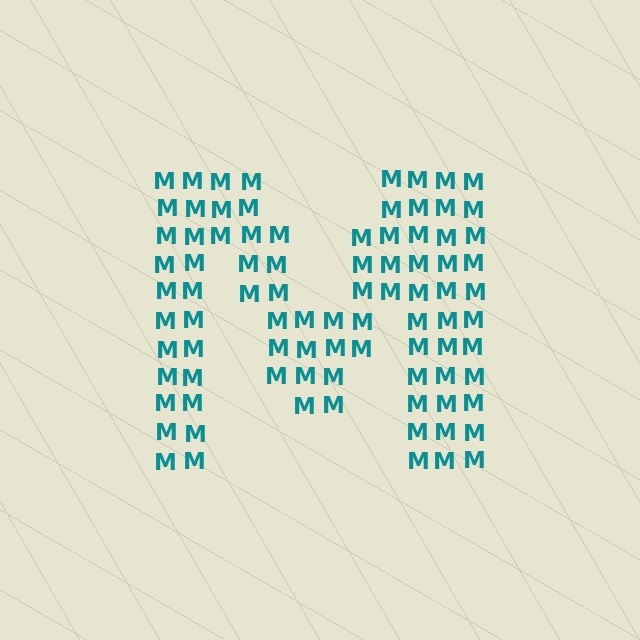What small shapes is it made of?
It is made of small letter M's.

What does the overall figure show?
The overall figure shows the letter M.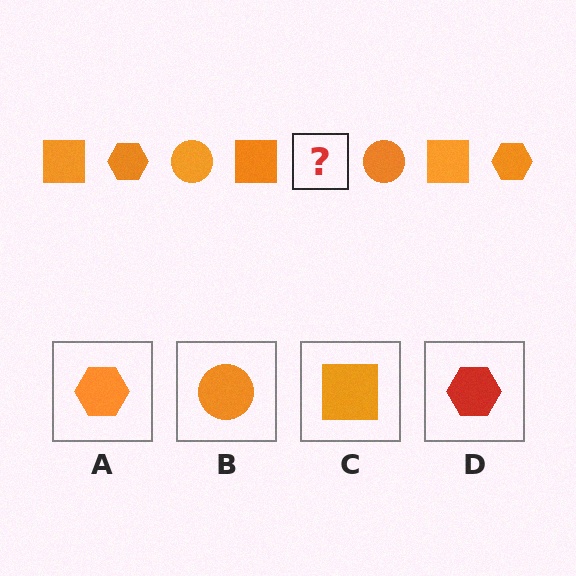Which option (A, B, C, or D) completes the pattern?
A.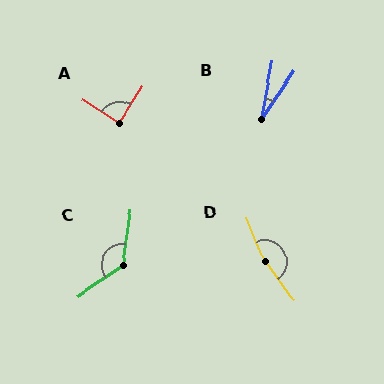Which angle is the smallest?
B, at approximately 23 degrees.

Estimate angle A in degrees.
Approximately 91 degrees.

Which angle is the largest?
D, at approximately 166 degrees.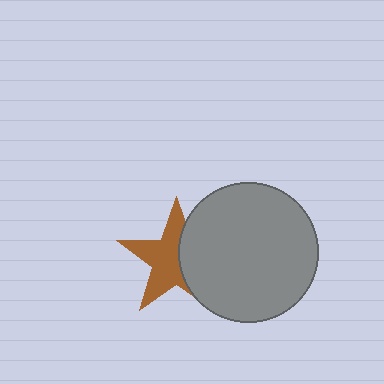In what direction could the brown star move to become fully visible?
The brown star could move left. That would shift it out from behind the gray circle entirely.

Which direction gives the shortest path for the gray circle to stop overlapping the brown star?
Moving right gives the shortest separation.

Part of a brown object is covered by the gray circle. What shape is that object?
It is a star.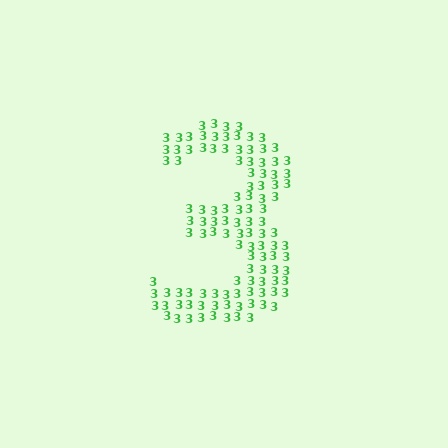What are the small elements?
The small elements are digit 3's.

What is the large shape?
The large shape is the digit 3.